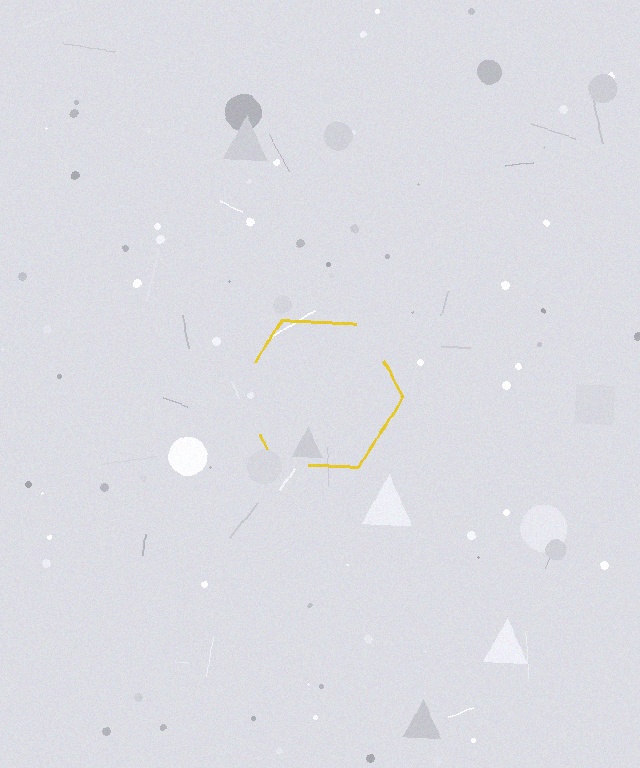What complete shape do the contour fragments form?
The contour fragments form a hexagon.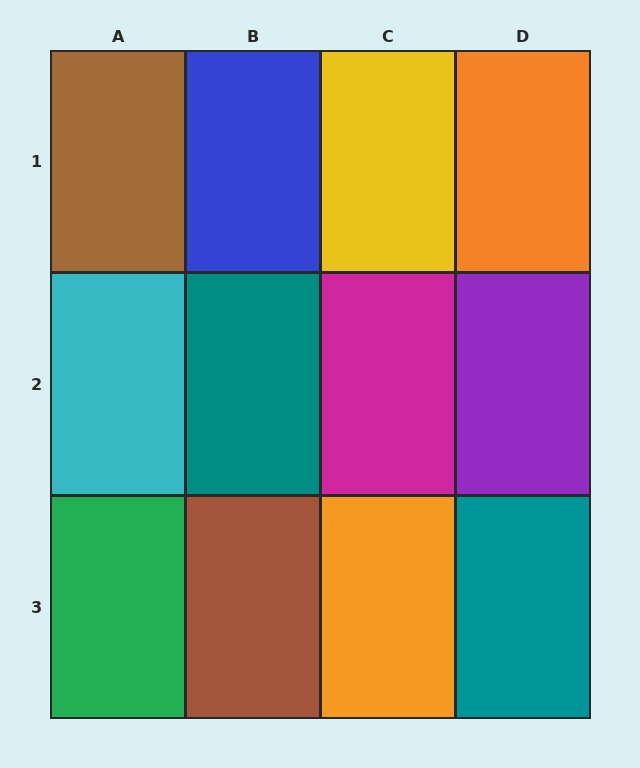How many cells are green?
1 cell is green.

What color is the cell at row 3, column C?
Orange.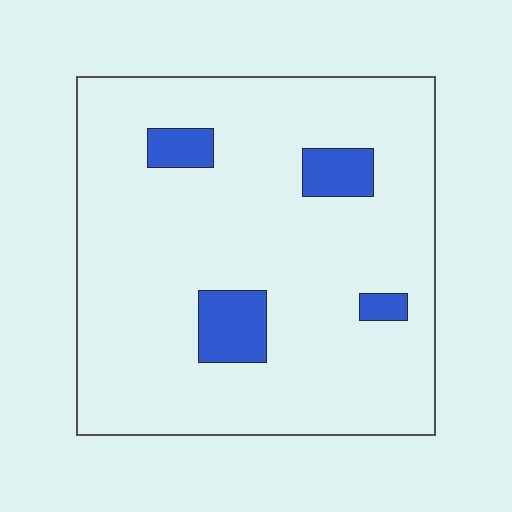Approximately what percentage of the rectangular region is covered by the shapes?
Approximately 10%.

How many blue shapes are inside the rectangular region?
4.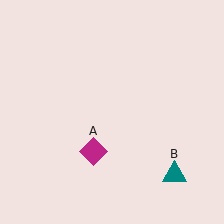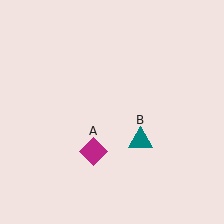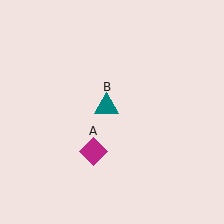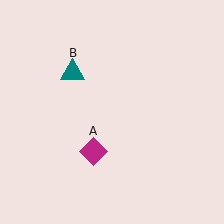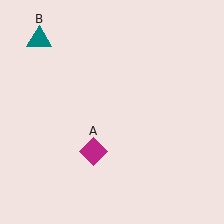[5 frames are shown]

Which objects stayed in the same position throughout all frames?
Magenta diamond (object A) remained stationary.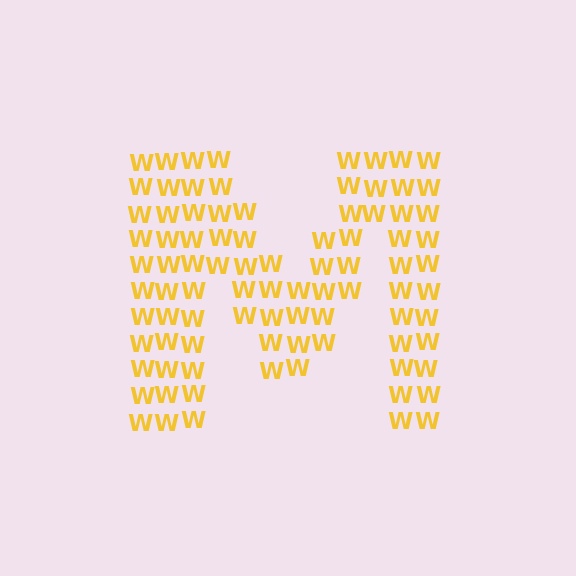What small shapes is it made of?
It is made of small letter W's.